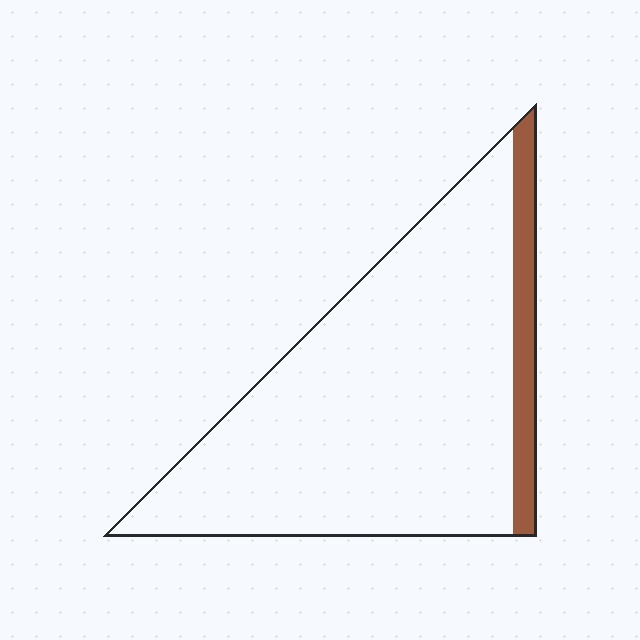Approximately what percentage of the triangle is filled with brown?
Approximately 10%.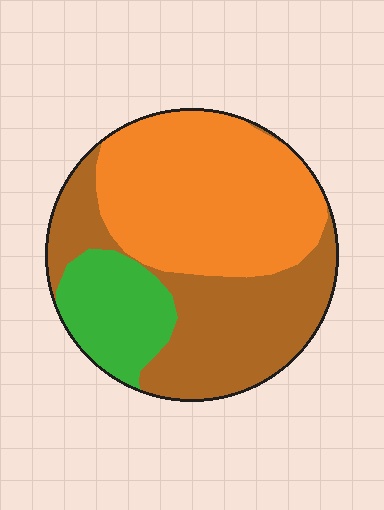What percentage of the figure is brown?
Brown covers about 35% of the figure.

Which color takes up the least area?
Green, at roughly 15%.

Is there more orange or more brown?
Orange.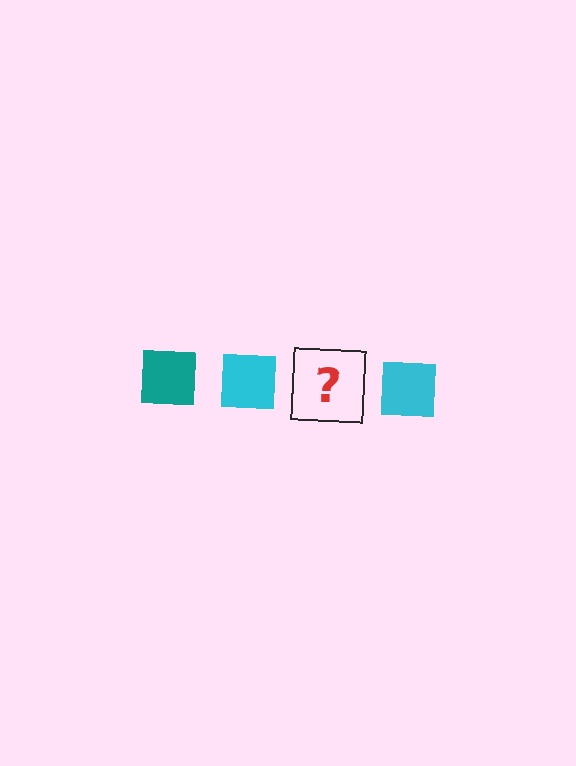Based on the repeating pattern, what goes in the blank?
The blank should be a teal square.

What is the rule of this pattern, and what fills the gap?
The rule is that the pattern cycles through teal, cyan squares. The gap should be filled with a teal square.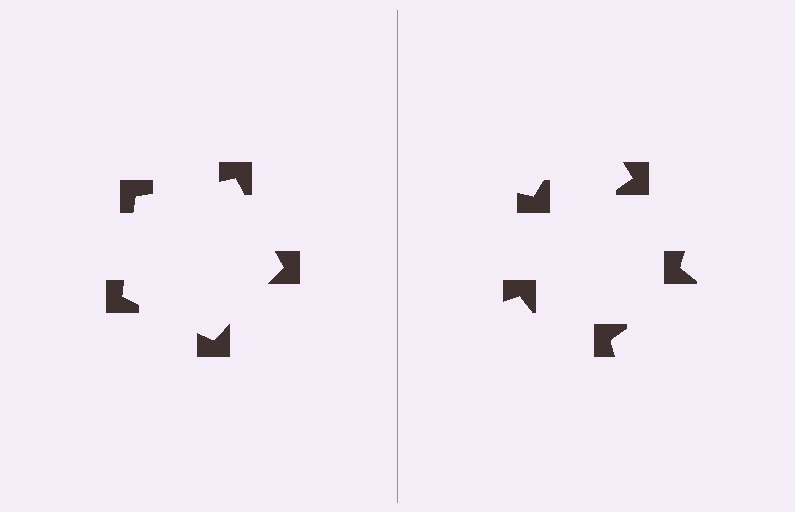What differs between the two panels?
The notched squares are positioned identically on both sides; only the wedge orientations differ. On the left they align to a pentagon; on the right they are misaligned.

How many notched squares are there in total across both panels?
10 — 5 on each side.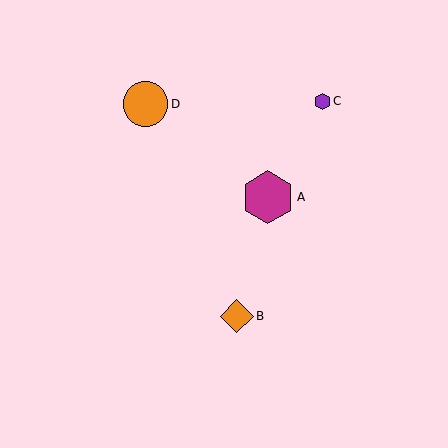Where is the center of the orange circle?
The center of the orange circle is at (145, 104).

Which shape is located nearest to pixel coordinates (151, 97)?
The orange circle (labeled D) at (145, 104) is nearest to that location.